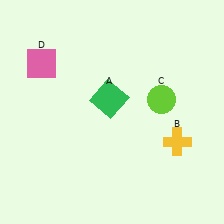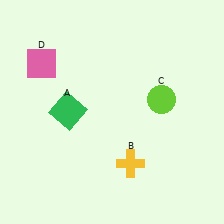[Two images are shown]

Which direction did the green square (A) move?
The green square (A) moved left.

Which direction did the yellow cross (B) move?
The yellow cross (B) moved left.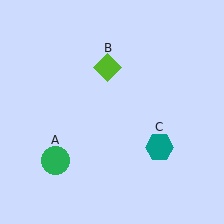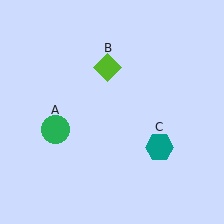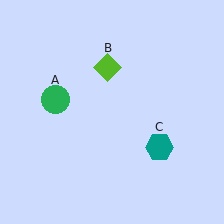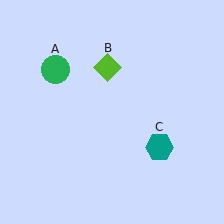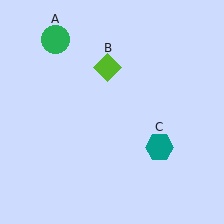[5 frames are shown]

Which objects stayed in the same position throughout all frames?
Lime diamond (object B) and teal hexagon (object C) remained stationary.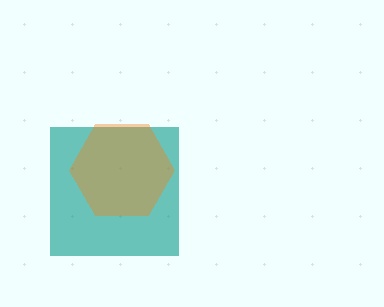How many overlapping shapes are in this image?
There are 2 overlapping shapes in the image.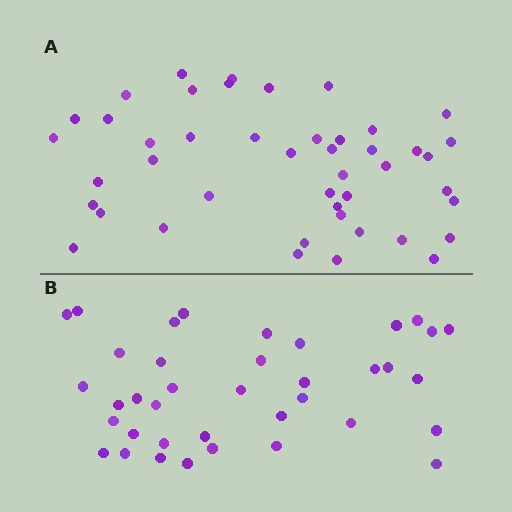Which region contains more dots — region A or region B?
Region A (the top region) has more dots.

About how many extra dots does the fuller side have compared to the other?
Region A has roughly 8 or so more dots than region B.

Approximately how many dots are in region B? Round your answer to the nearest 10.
About 40 dots. (The exact count is 38, which rounds to 40.)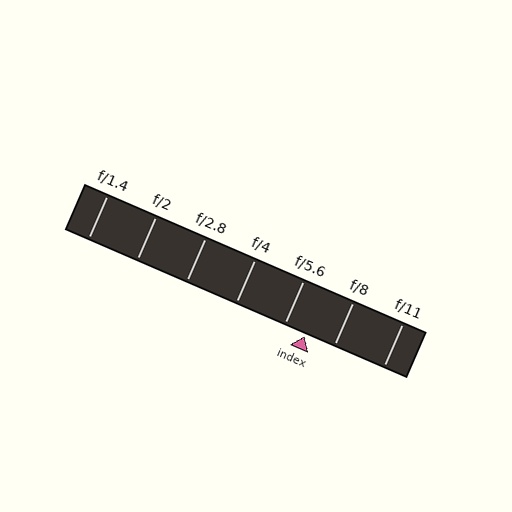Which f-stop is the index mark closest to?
The index mark is closest to f/5.6.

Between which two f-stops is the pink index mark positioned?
The index mark is between f/5.6 and f/8.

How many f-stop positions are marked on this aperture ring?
There are 7 f-stop positions marked.